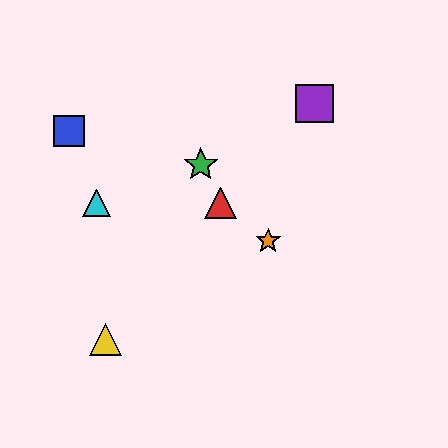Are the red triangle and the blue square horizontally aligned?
No, the red triangle is at y≈203 and the blue square is at y≈131.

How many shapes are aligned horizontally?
2 shapes (the red triangle, the cyan triangle) are aligned horizontally.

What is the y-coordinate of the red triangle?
The red triangle is at y≈203.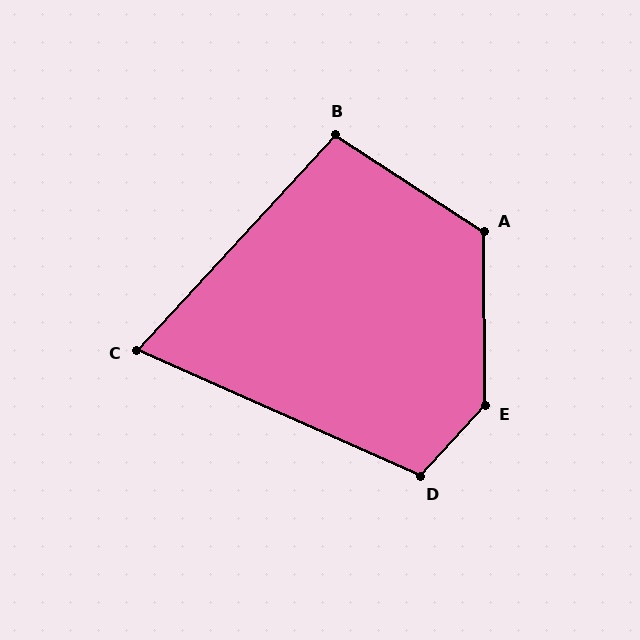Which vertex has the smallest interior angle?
C, at approximately 71 degrees.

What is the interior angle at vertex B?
Approximately 99 degrees (obtuse).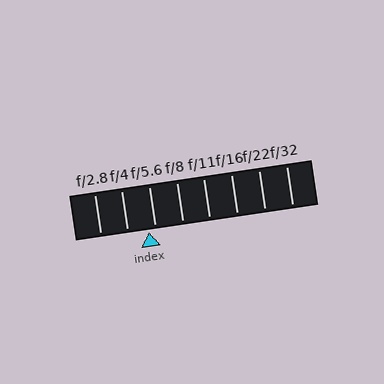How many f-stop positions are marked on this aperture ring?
There are 8 f-stop positions marked.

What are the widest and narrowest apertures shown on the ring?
The widest aperture shown is f/2.8 and the narrowest is f/32.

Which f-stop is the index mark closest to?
The index mark is closest to f/5.6.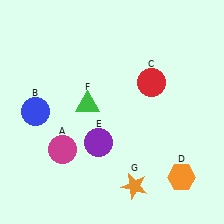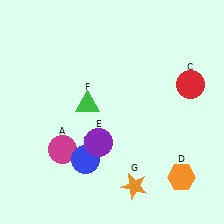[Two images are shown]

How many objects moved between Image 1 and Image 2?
2 objects moved between the two images.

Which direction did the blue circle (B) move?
The blue circle (B) moved right.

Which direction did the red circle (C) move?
The red circle (C) moved right.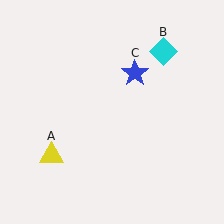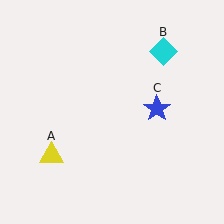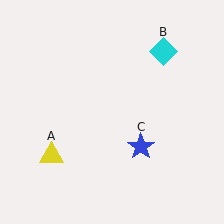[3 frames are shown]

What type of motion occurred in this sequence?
The blue star (object C) rotated clockwise around the center of the scene.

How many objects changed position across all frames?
1 object changed position: blue star (object C).